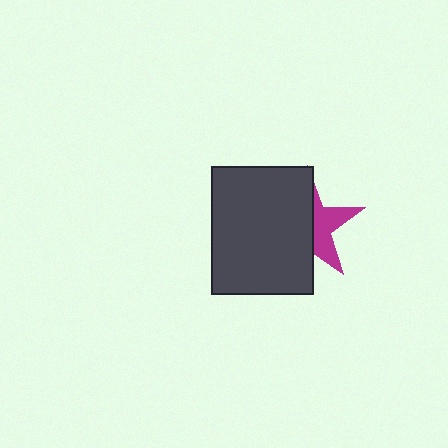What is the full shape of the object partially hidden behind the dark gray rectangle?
The partially hidden object is a magenta star.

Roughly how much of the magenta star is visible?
A small part of it is visible (roughly 40%).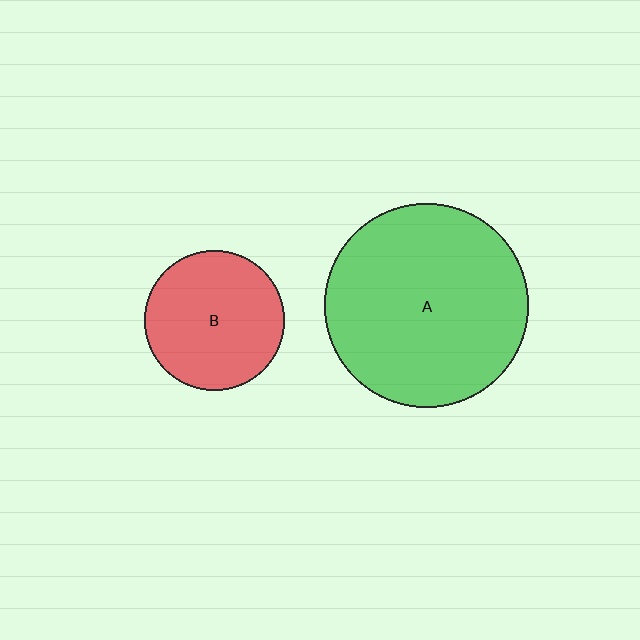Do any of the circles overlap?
No, none of the circles overlap.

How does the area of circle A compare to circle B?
Approximately 2.1 times.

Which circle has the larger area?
Circle A (green).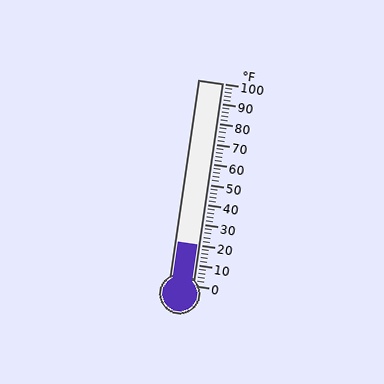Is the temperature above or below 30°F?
The temperature is below 30°F.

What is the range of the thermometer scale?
The thermometer scale ranges from 0°F to 100°F.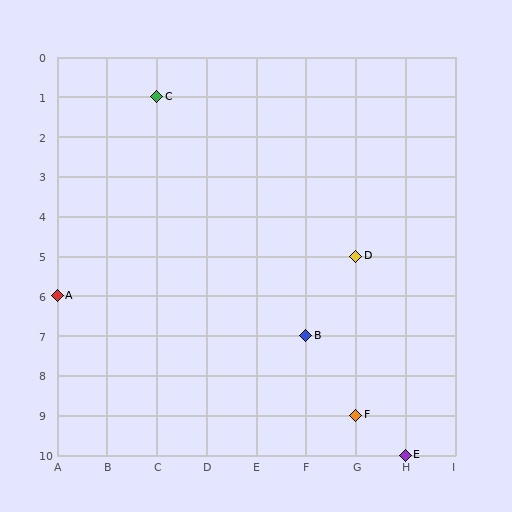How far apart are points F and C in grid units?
Points F and C are 4 columns and 8 rows apart (about 8.9 grid units diagonally).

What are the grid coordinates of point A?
Point A is at grid coordinates (A, 6).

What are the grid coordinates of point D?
Point D is at grid coordinates (G, 5).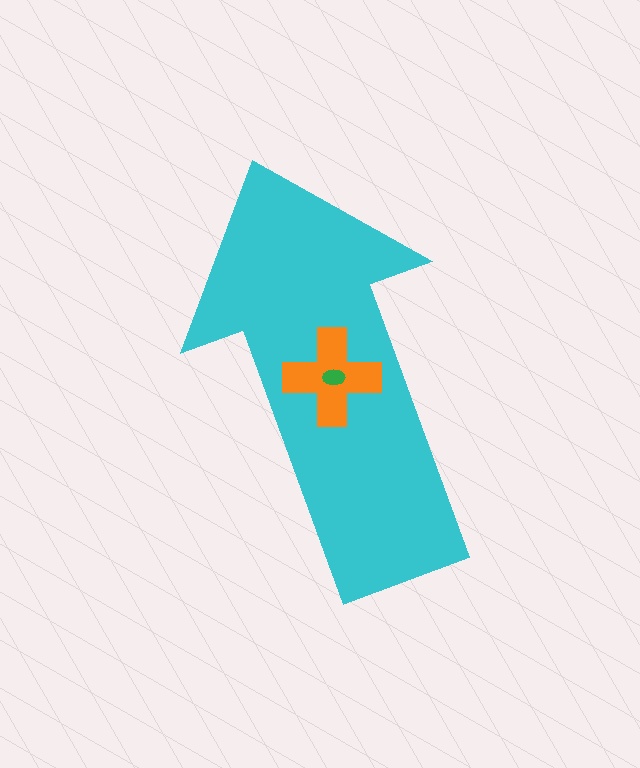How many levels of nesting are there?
3.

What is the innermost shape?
The green ellipse.